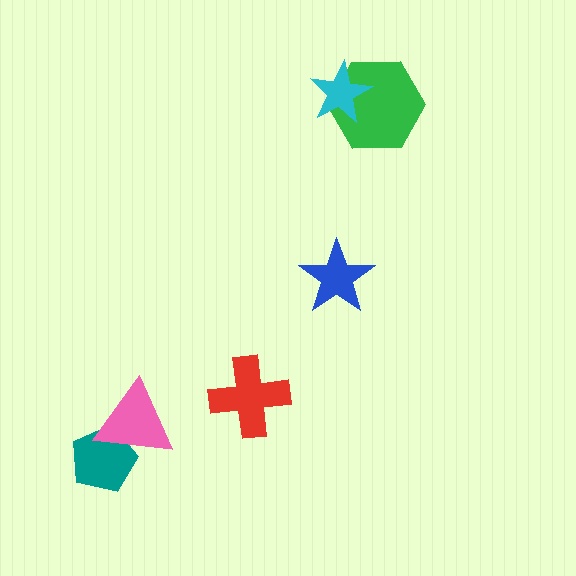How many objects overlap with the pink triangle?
1 object overlaps with the pink triangle.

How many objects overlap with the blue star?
0 objects overlap with the blue star.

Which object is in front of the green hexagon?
The cyan star is in front of the green hexagon.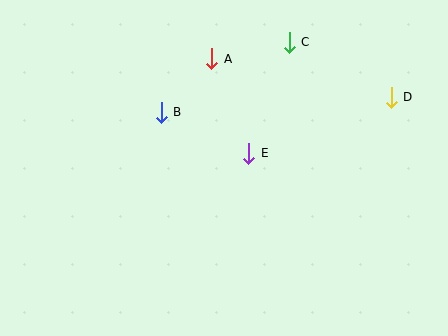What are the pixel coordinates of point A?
Point A is at (212, 59).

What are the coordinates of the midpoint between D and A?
The midpoint between D and A is at (302, 78).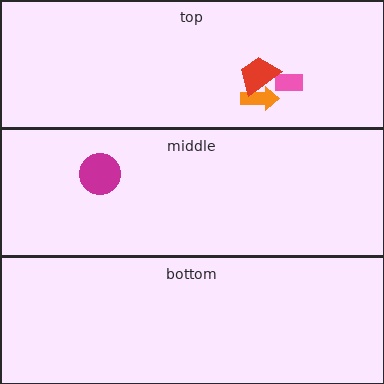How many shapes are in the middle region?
1.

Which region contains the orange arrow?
The top region.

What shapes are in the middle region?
The magenta circle.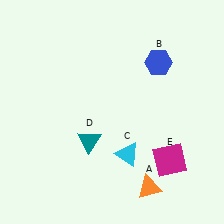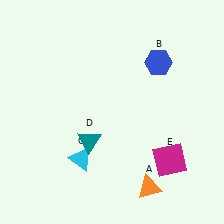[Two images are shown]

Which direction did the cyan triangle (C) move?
The cyan triangle (C) moved left.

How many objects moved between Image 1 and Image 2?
1 object moved between the two images.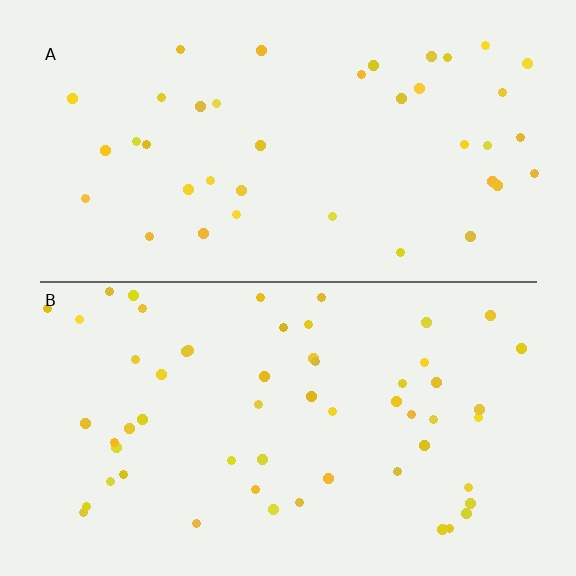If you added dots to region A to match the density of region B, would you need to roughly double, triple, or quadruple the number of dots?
Approximately double.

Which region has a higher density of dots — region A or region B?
B (the bottom).